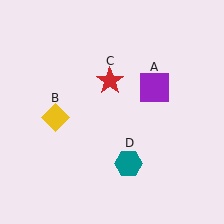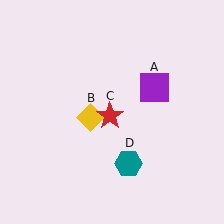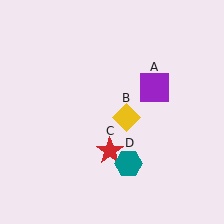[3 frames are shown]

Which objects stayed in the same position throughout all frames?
Purple square (object A) and teal hexagon (object D) remained stationary.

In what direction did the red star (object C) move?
The red star (object C) moved down.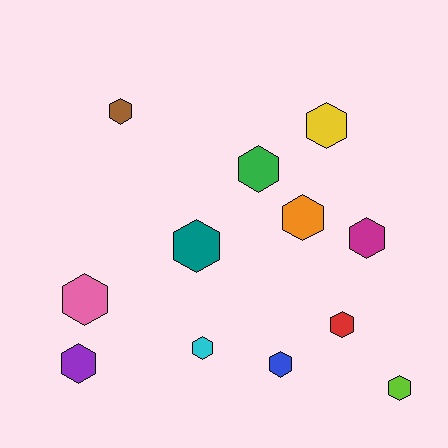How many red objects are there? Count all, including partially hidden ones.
There is 1 red object.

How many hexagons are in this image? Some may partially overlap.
There are 12 hexagons.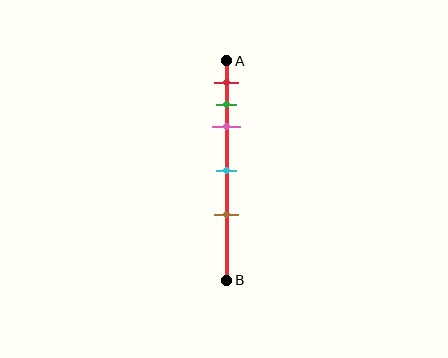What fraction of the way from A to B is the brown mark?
The brown mark is approximately 70% (0.7) of the way from A to B.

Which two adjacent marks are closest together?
The green and pink marks are the closest adjacent pair.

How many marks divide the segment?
There are 5 marks dividing the segment.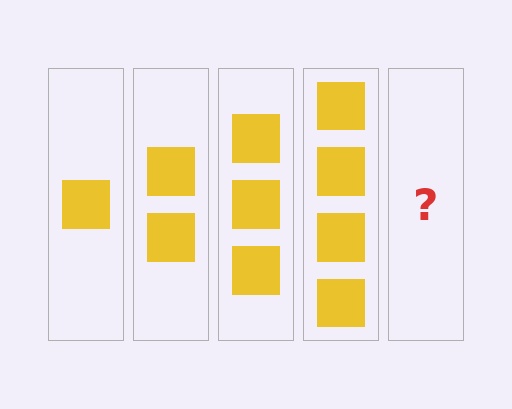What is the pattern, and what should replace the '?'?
The pattern is that each step adds one more square. The '?' should be 5 squares.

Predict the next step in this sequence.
The next step is 5 squares.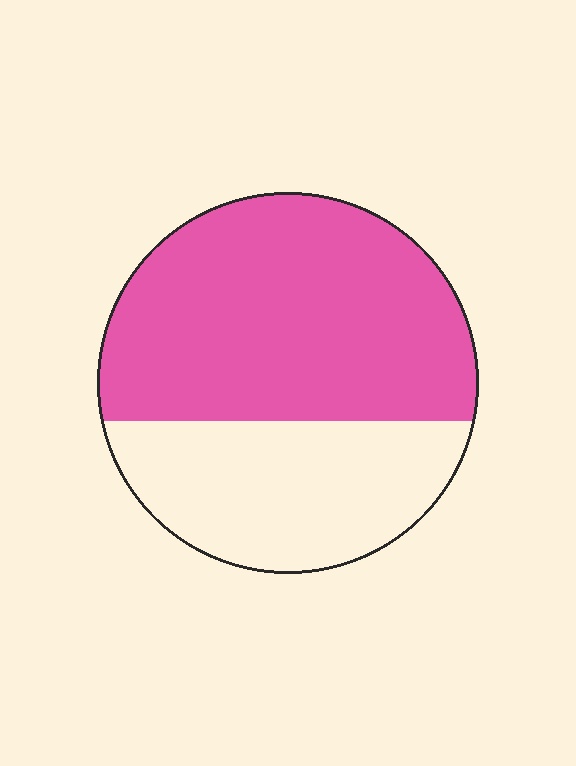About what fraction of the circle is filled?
About five eighths (5/8).